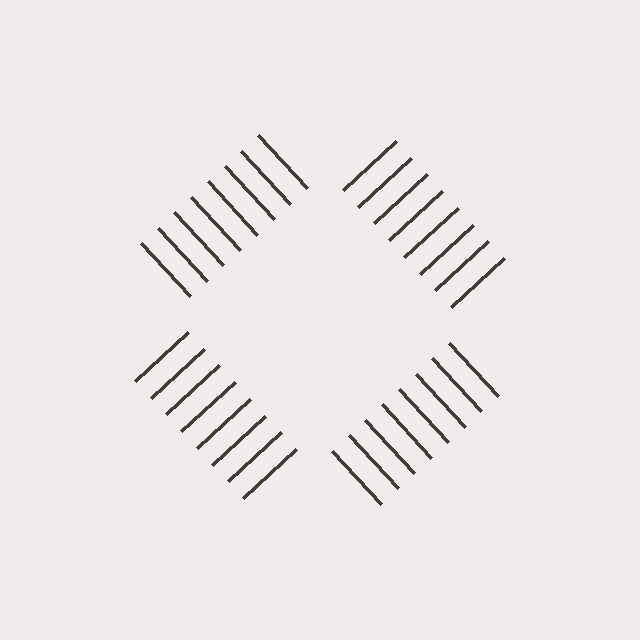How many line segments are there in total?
32 — 8 along each of the 4 edges.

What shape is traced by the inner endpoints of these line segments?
An illusory square — the line segments terminate on its edges but no continuous stroke is drawn.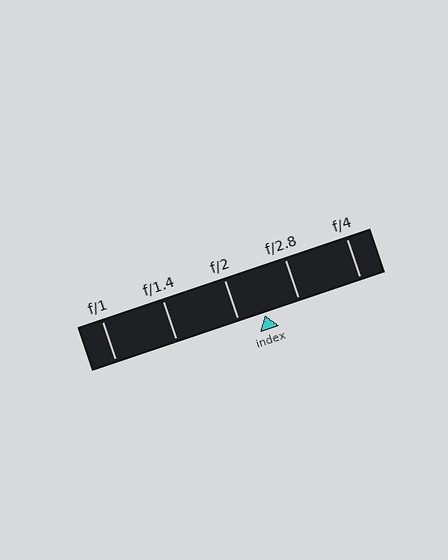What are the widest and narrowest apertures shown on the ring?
The widest aperture shown is f/1 and the narrowest is f/4.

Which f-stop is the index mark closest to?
The index mark is closest to f/2.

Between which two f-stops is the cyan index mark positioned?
The index mark is between f/2 and f/2.8.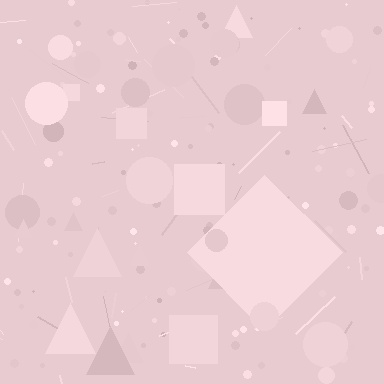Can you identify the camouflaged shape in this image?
The camouflaged shape is a diamond.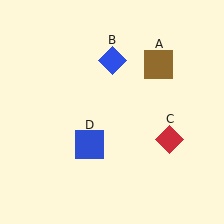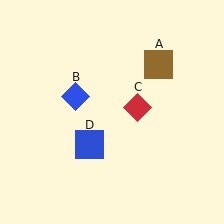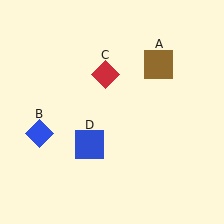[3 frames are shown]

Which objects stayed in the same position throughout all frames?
Brown square (object A) and blue square (object D) remained stationary.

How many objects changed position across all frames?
2 objects changed position: blue diamond (object B), red diamond (object C).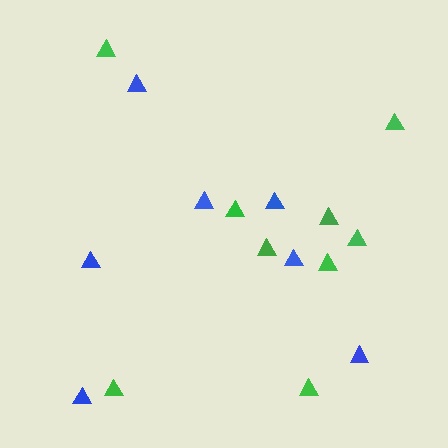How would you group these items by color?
There are 2 groups: one group of green triangles (9) and one group of blue triangles (7).